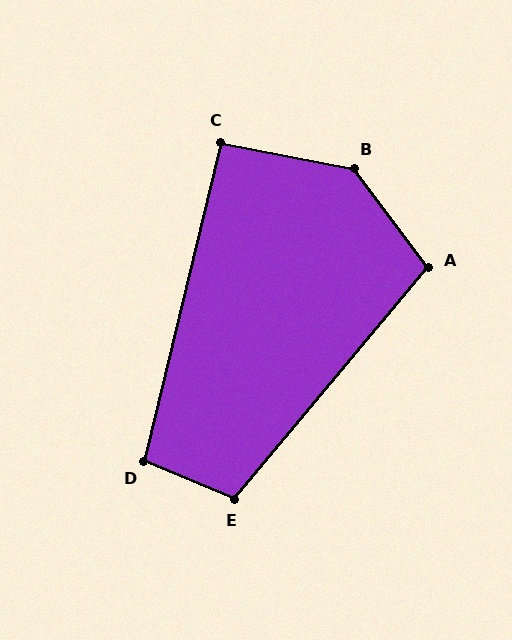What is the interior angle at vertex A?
Approximately 103 degrees (obtuse).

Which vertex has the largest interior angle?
B, at approximately 138 degrees.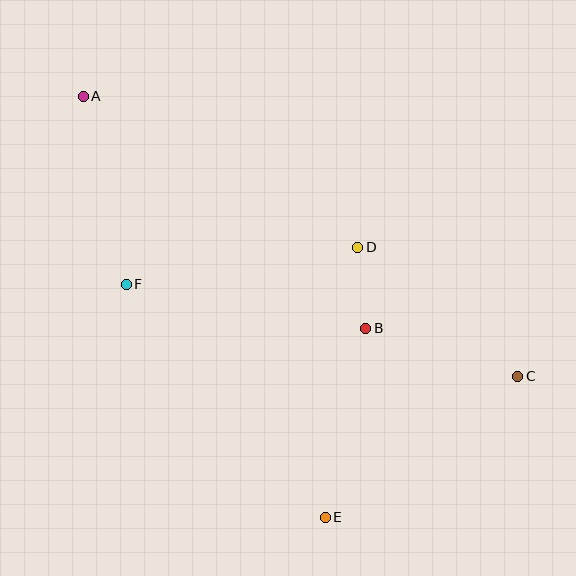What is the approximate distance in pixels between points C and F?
The distance between C and F is approximately 402 pixels.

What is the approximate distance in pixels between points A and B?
The distance between A and B is approximately 366 pixels.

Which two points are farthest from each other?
Points A and C are farthest from each other.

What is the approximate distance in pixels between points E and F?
The distance between E and F is approximately 307 pixels.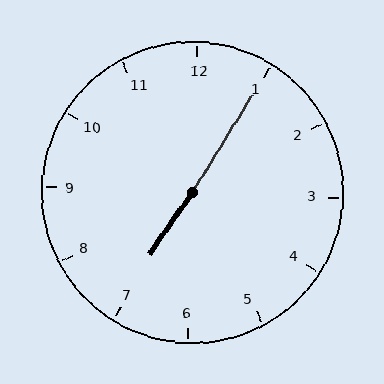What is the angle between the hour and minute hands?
Approximately 178 degrees.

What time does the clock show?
7:05.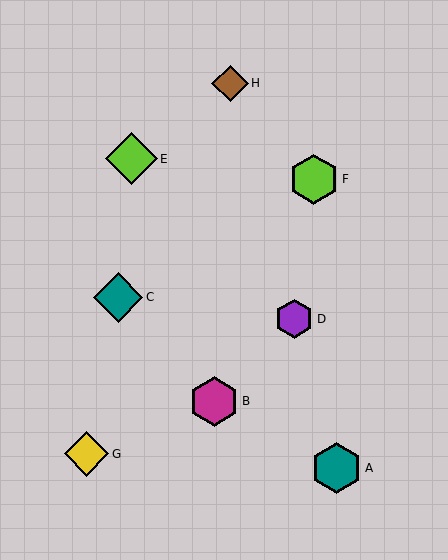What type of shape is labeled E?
Shape E is a lime diamond.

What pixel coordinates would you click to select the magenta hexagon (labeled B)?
Click at (214, 402) to select the magenta hexagon B.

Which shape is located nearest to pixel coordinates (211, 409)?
The magenta hexagon (labeled B) at (214, 402) is nearest to that location.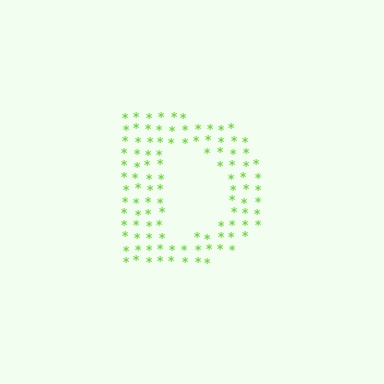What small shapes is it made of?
It is made of small asterisks.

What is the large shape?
The large shape is the letter D.